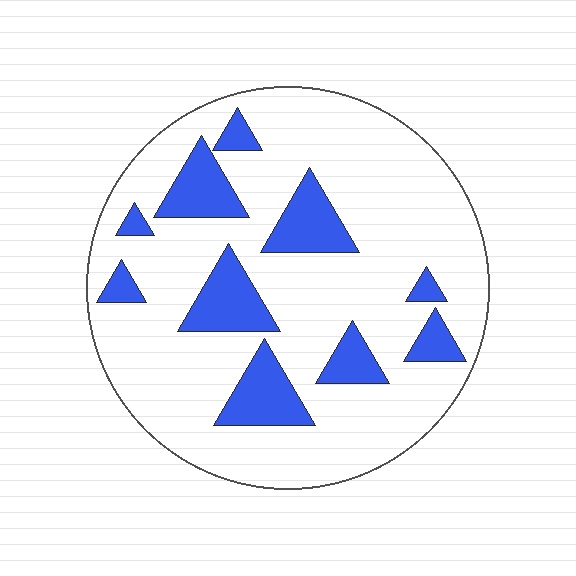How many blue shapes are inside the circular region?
10.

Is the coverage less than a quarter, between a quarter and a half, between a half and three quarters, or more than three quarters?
Less than a quarter.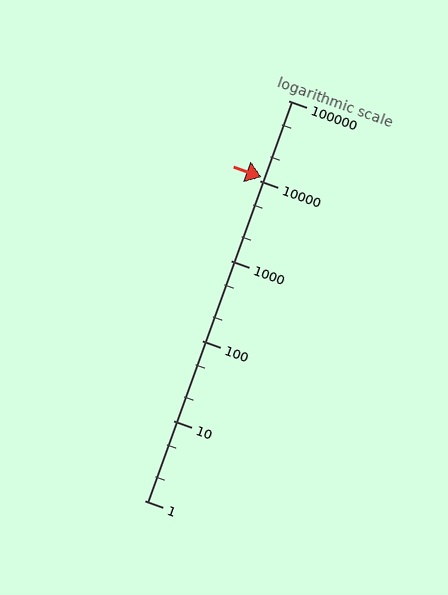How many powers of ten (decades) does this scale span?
The scale spans 5 decades, from 1 to 100000.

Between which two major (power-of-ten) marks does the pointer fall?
The pointer is between 10000 and 100000.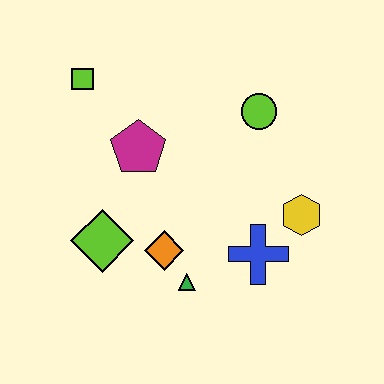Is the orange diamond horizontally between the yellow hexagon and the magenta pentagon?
Yes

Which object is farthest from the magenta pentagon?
The yellow hexagon is farthest from the magenta pentagon.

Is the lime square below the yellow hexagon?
No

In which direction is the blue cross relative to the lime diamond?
The blue cross is to the right of the lime diamond.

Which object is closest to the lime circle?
The yellow hexagon is closest to the lime circle.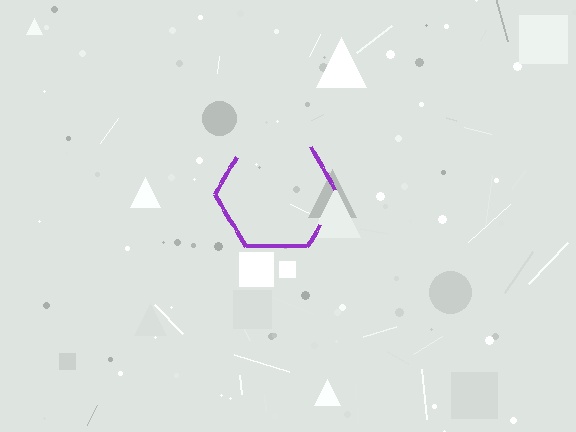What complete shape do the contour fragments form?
The contour fragments form a hexagon.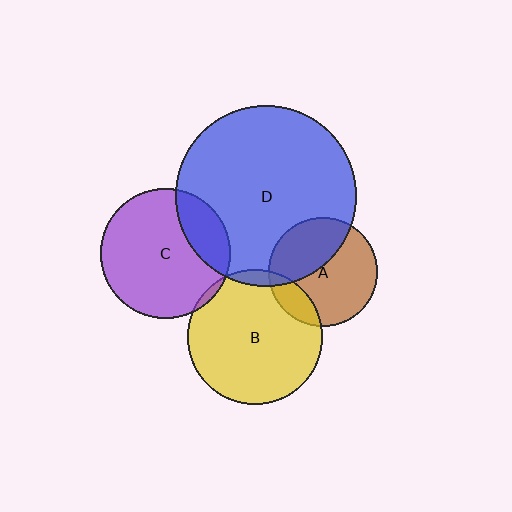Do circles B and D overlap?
Yes.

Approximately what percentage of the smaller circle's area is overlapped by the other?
Approximately 5%.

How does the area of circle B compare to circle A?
Approximately 1.5 times.